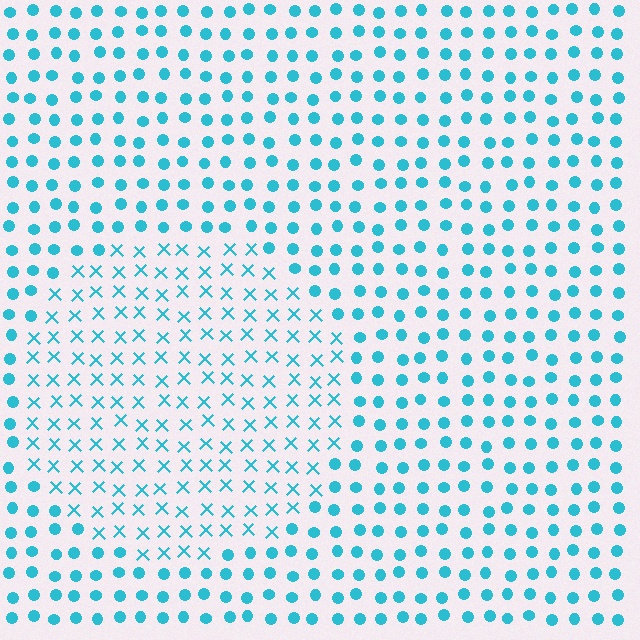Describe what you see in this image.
The image is filled with small cyan elements arranged in a uniform grid. A circle-shaped region contains X marks, while the surrounding area contains circles. The boundary is defined purely by the change in element shape.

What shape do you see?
I see a circle.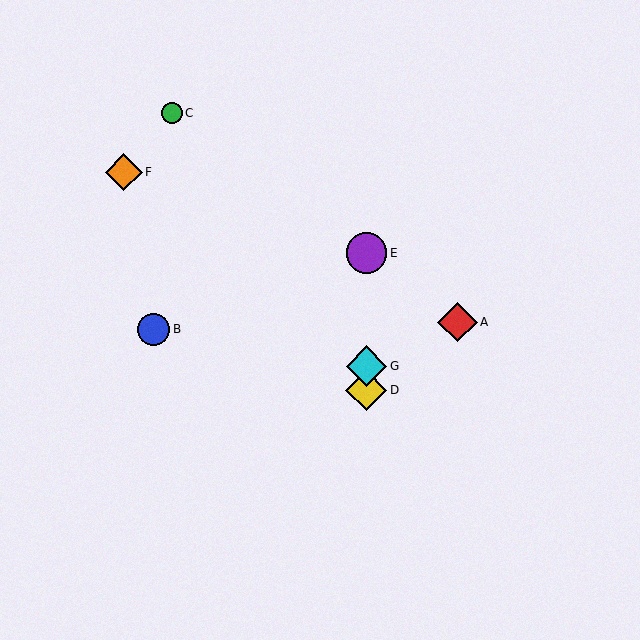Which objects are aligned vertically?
Objects D, E, G are aligned vertically.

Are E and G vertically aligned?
Yes, both are at x≈367.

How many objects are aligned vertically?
3 objects (D, E, G) are aligned vertically.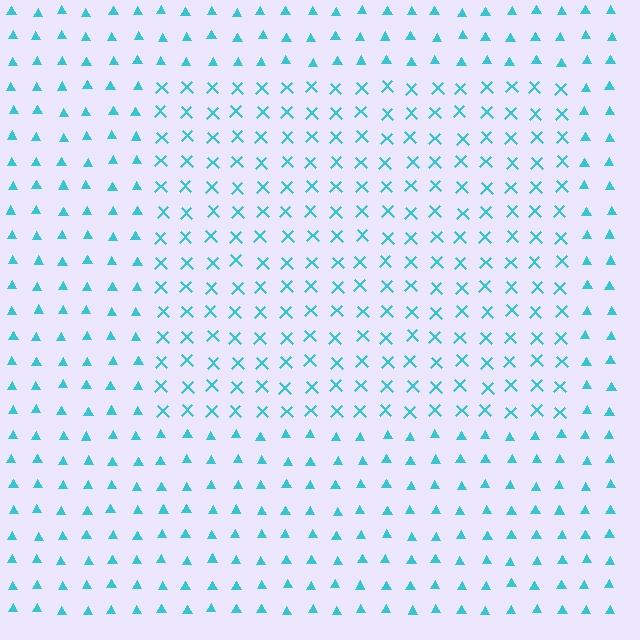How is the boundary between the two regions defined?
The boundary is defined by a change in element shape: X marks inside vs. triangles outside. All elements share the same color and spacing.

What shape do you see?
I see a rectangle.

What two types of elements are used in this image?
The image uses X marks inside the rectangle region and triangles outside it.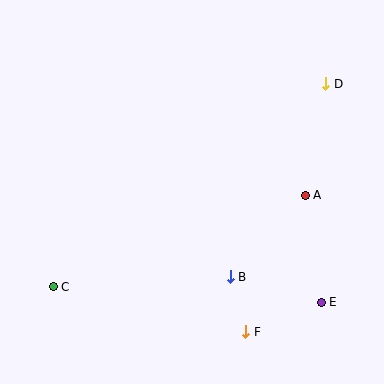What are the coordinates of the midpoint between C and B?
The midpoint between C and B is at (142, 282).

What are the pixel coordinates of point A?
Point A is at (305, 195).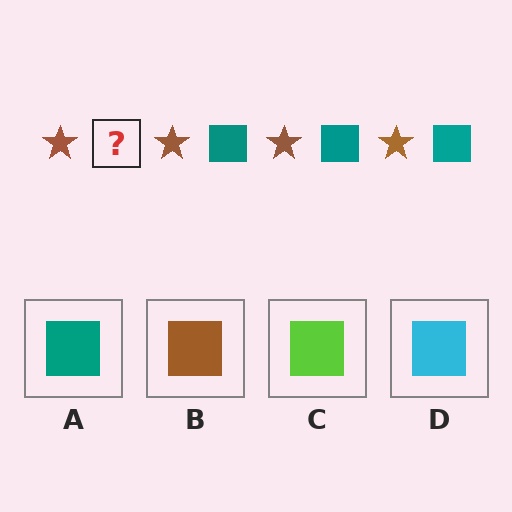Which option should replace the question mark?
Option A.